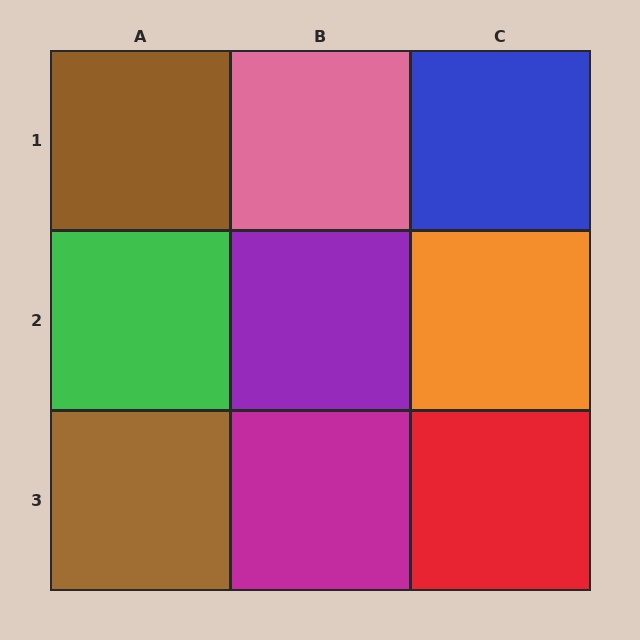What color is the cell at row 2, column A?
Green.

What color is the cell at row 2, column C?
Orange.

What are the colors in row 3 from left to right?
Brown, magenta, red.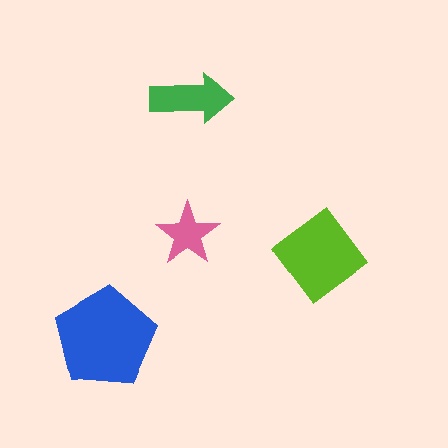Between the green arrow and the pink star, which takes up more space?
The green arrow.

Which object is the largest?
The blue pentagon.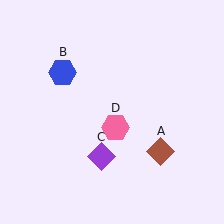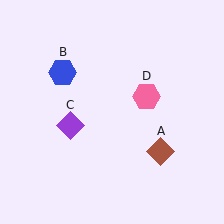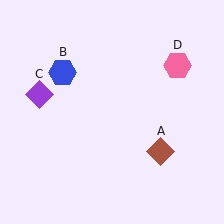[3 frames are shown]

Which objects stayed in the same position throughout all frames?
Brown diamond (object A) and blue hexagon (object B) remained stationary.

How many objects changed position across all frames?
2 objects changed position: purple diamond (object C), pink hexagon (object D).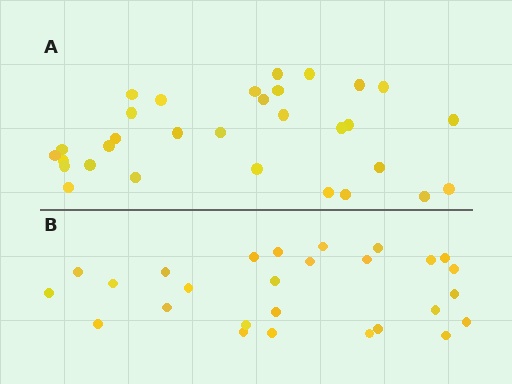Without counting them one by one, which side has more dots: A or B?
Region A (the top region) has more dots.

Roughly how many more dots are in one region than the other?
Region A has about 4 more dots than region B.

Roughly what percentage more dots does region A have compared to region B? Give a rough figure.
About 15% more.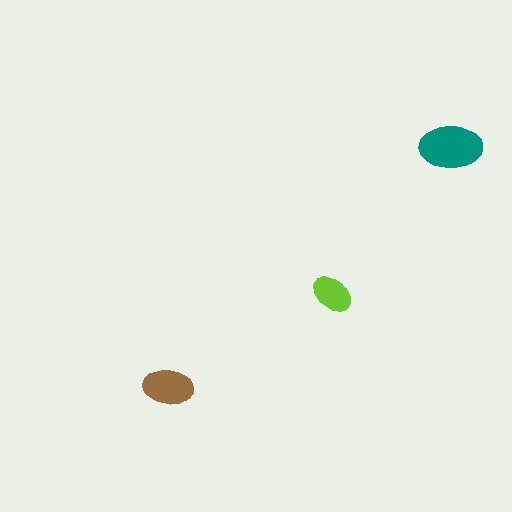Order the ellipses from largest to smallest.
the teal one, the brown one, the lime one.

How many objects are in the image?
There are 3 objects in the image.